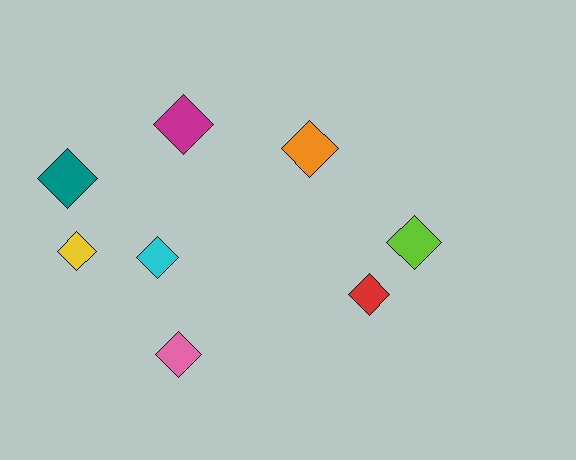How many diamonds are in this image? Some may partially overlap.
There are 8 diamonds.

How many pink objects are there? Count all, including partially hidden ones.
There is 1 pink object.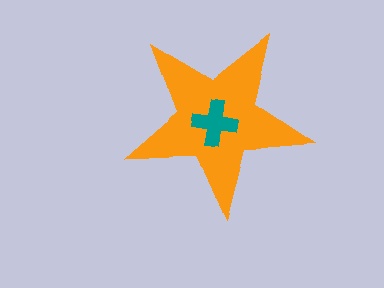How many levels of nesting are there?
2.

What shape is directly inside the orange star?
The teal cross.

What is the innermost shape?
The teal cross.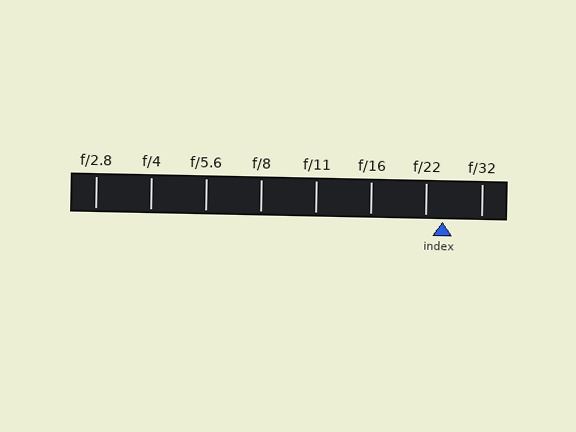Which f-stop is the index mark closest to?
The index mark is closest to f/22.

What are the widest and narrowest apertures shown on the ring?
The widest aperture shown is f/2.8 and the narrowest is f/32.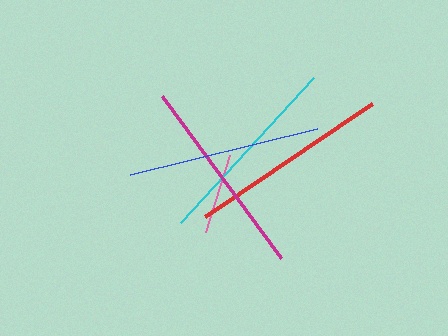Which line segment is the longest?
The red line is the longest at approximately 201 pixels.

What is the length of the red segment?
The red segment is approximately 201 pixels long.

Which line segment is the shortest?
The pink line is the shortest at approximately 80 pixels.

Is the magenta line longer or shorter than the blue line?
The magenta line is longer than the blue line.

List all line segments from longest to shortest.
From longest to shortest: red, magenta, cyan, blue, pink.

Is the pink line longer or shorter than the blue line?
The blue line is longer than the pink line.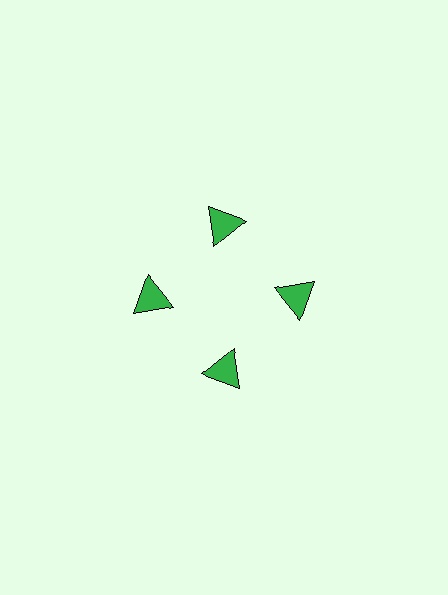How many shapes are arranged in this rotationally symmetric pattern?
There are 4 shapes, arranged in 4 groups of 1.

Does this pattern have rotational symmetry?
Yes, this pattern has 4-fold rotational symmetry. It looks the same after rotating 90 degrees around the center.